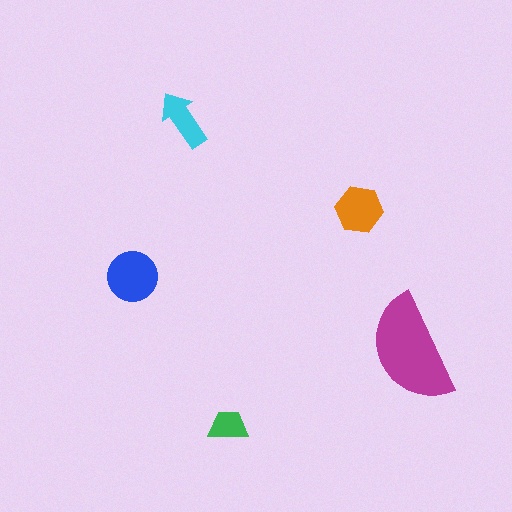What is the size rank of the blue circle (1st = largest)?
2nd.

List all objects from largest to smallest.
The magenta semicircle, the blue circle, the orange hexagon, the cyan arrow, the green trapezoid.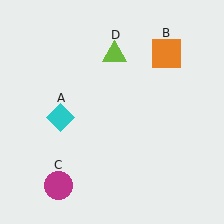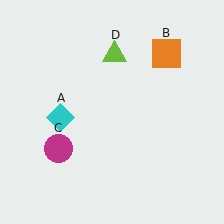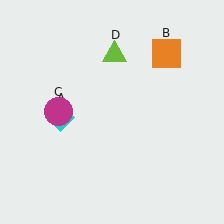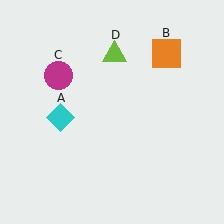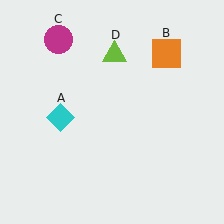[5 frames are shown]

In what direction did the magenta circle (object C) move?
The magenta circle (object C) moved up.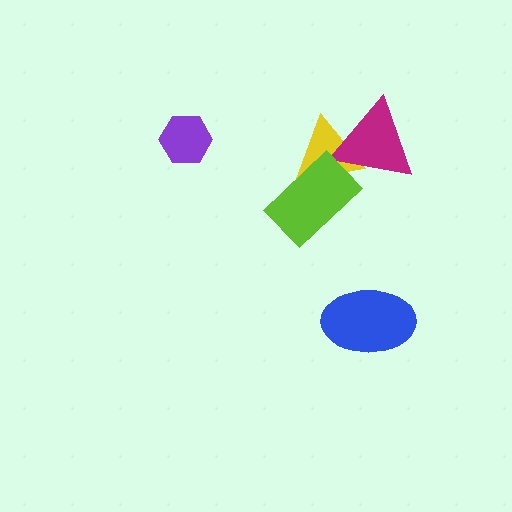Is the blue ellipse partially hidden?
No, no other shape covers it.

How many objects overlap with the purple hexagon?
0 objects overlap with the purple hexagon.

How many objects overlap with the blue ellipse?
0 objects overlap with the blue ellipse.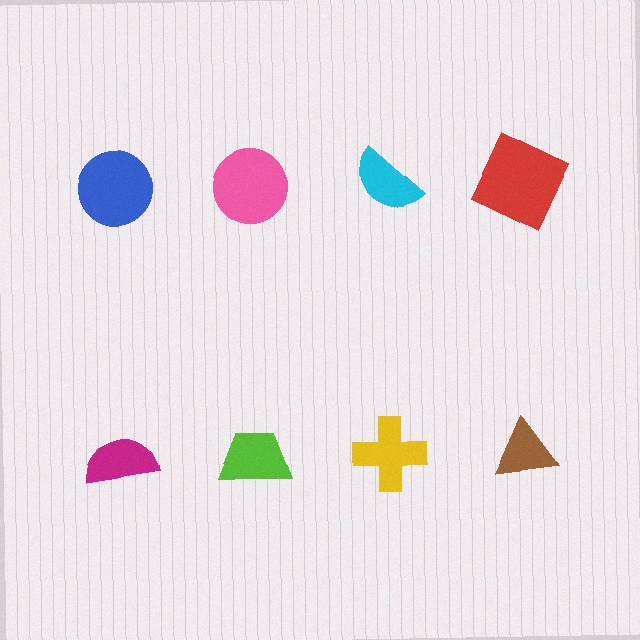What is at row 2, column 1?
A magenta semicircle.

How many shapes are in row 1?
4 shapes.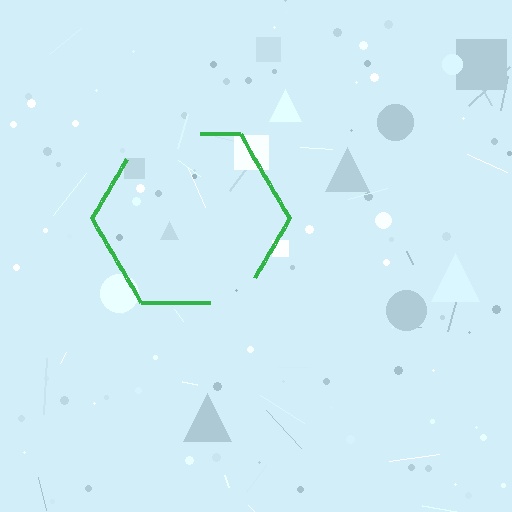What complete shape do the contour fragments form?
The contour fragments form a hexagon.